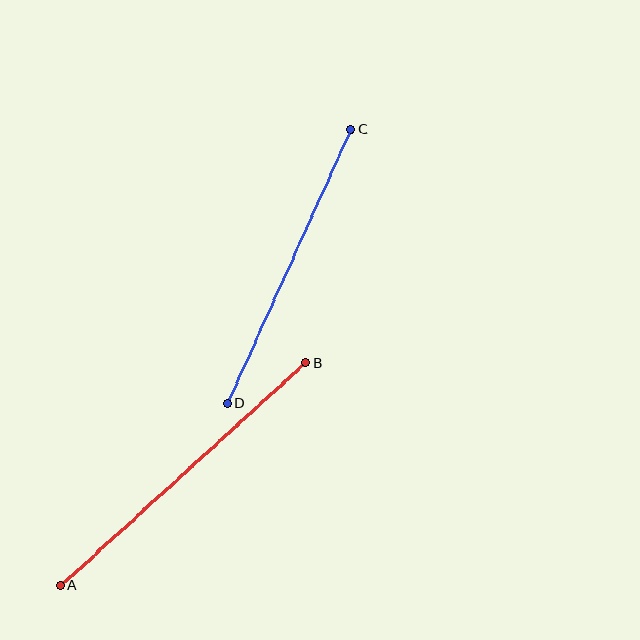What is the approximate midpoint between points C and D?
The midpoint is at approximately (289, 267) pixels.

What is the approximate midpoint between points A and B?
The midpoint is at approximately (183, 474) pixels.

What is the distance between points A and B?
The distance is approximately 331 pixels.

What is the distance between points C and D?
The distance is approximately 301 pixels.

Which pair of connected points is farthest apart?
Points A and B are farthest apart.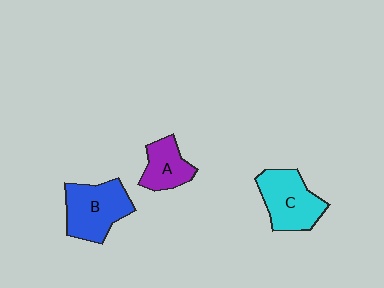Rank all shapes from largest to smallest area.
From largest to smallest: B (blue), C (cyan), A (purple).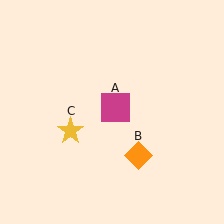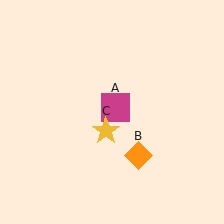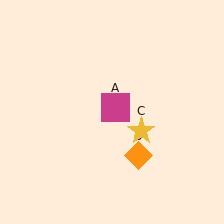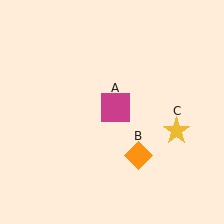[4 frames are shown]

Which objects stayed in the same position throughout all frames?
Magenta square (object A) and orange diamond (object B) remained stationary.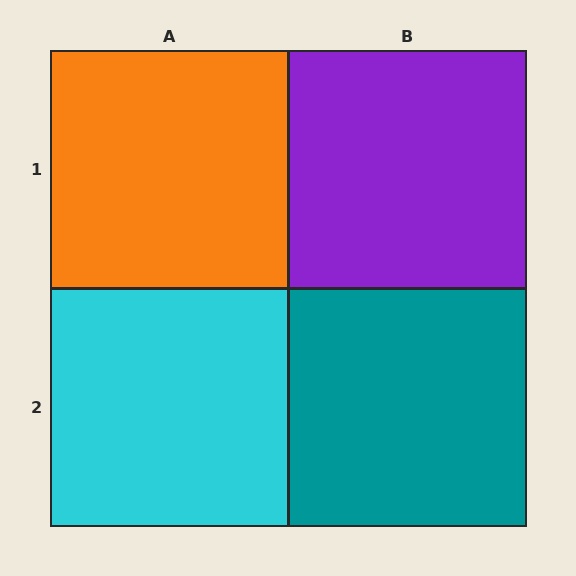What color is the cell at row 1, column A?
Orange.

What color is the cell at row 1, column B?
Purple.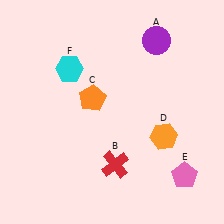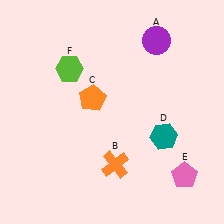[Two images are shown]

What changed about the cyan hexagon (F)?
In Image 1, F is cyan. In Image 2, it changed to lime.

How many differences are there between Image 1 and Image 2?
There are 3 differences between the two images.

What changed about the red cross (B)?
In Image 1, B is red. In Image 2, it changed to orange.